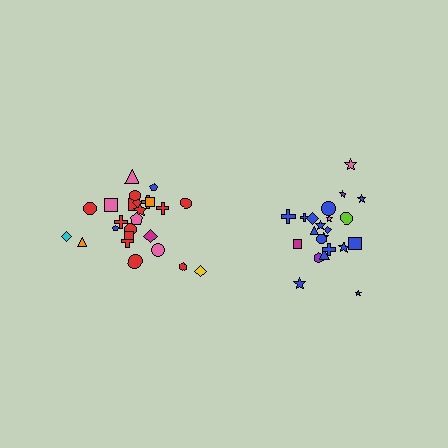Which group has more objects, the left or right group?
The left group.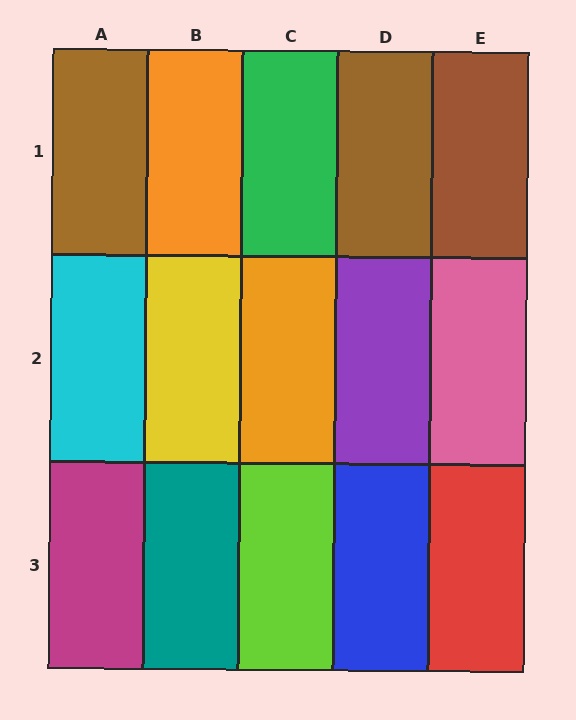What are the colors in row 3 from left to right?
Magenta, teal, lime, blue, red.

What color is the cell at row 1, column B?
Orange.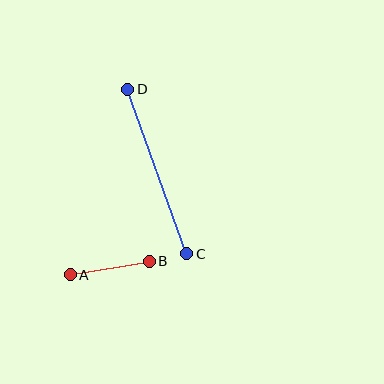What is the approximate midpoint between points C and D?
The midpoint is at approximately (157, 172) pixels.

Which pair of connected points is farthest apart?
Points C and D are farthest apart.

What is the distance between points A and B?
The distance is approximately 80 pixels.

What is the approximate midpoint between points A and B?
The midpoint is at approximately (110, 268) pixels.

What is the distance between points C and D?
The distance is approximately 175 pixels.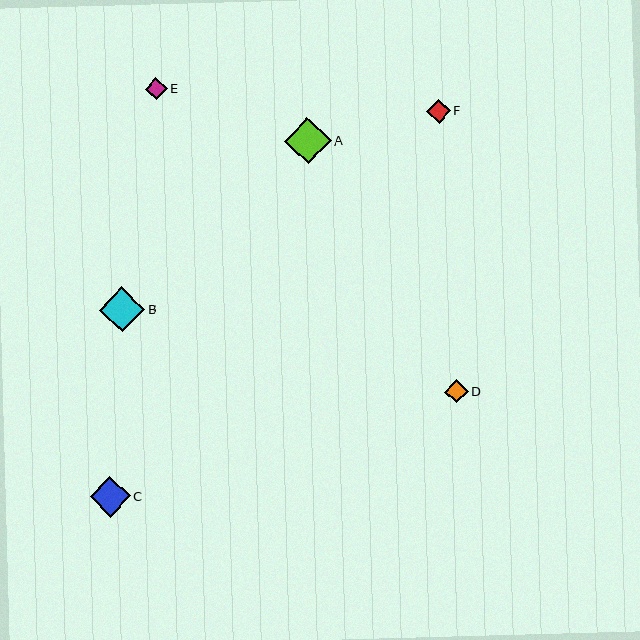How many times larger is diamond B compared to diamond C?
Diamond B is approximately 1.1 times the size of diamond C.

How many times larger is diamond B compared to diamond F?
Diamond B is approximately 1.9 times the size of diamond F.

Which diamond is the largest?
Diamond A is the largest with a size of approximately 46 pixels.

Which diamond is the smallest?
Diamond E is the smallest with a size of approximately 21 pixels.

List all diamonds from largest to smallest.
From largest to smallest: A, B, C, D, F, E.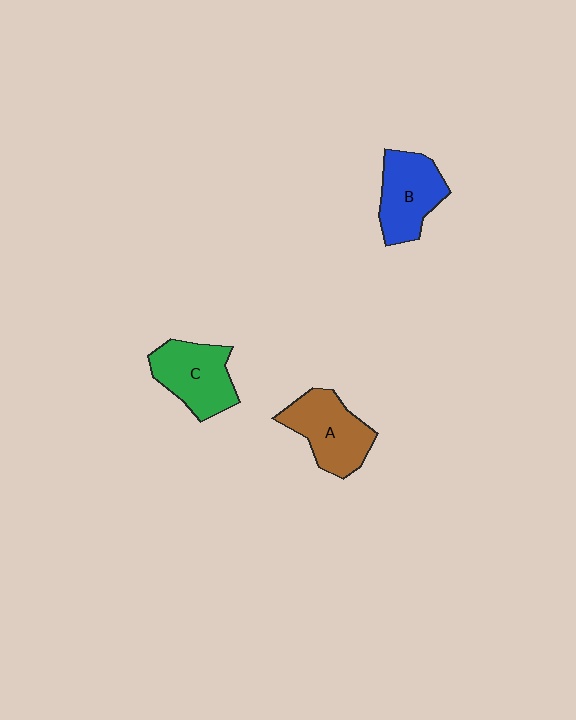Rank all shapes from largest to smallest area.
From largest to smallest: A (brown), C (green), B (blue).